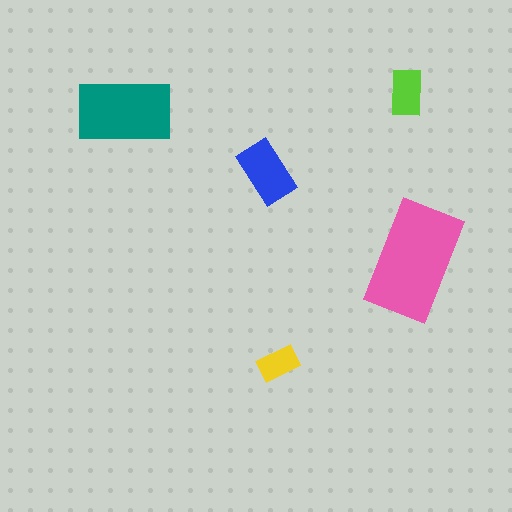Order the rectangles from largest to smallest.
the pink one, the teal one, the blue one, the lime one, the yellow one.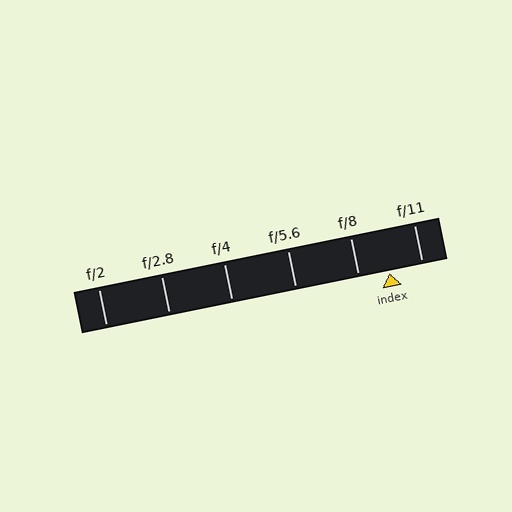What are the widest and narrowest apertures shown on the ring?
The widest aperture shown is f/2 and the narrowest is f/11.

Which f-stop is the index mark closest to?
The index mark is closest to f/8.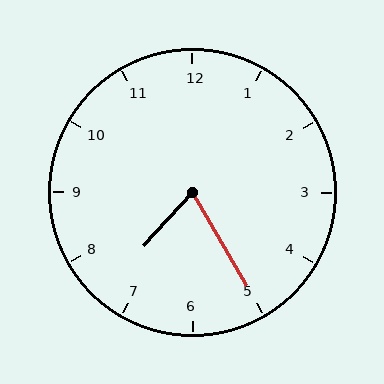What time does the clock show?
7:25.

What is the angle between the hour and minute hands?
Approximately 72 degrees.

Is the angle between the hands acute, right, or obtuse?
It is acute.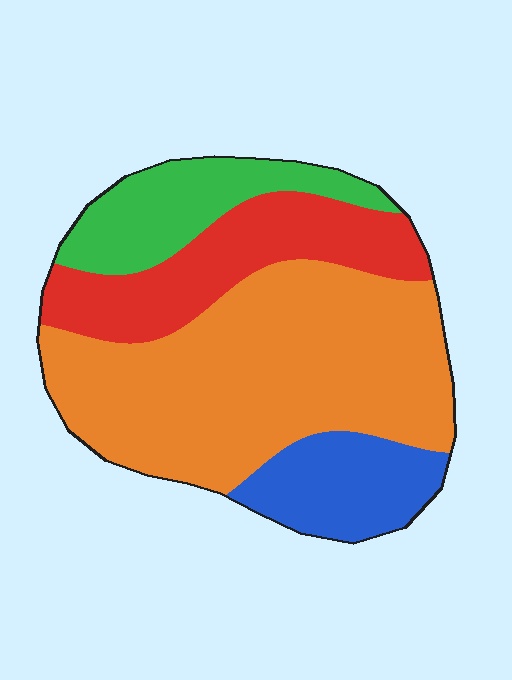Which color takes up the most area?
Orange, at roughly 50%.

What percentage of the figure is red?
Red covers 21% of the figure.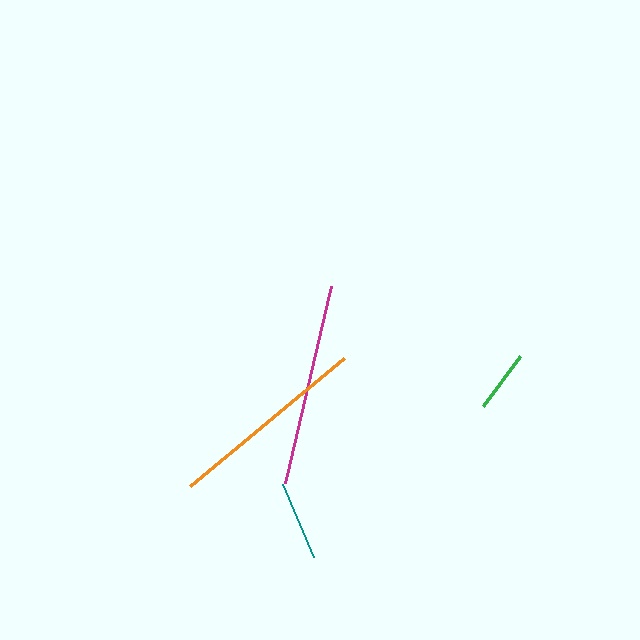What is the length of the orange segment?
The orange segment is approximately 200 pixels long.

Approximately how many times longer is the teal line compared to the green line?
The teal line is approximately 1.3 times the length of the green line.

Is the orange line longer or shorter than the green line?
The orange line is longer than the green line.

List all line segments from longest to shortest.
From longest to shortest: magenta, orange, teal, green.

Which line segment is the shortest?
The green line is the shortest at approximately 62 pixels.